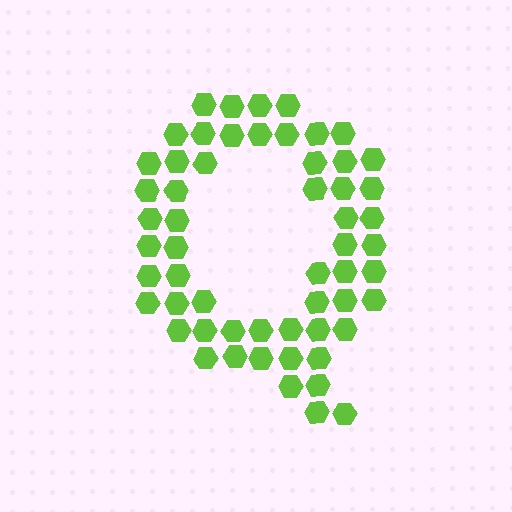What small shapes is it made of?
It is made of small hexagons.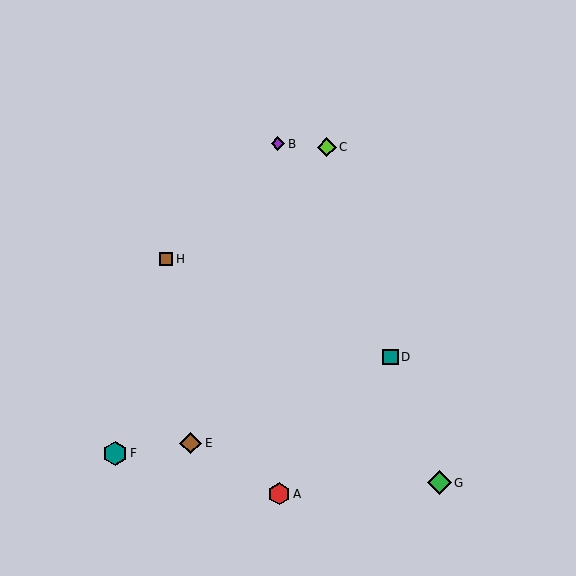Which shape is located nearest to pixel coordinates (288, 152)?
The purple diamond (labeled B) at (278, 144) is nearest to that location.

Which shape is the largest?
The teal hexagon (labeled F) is the largest.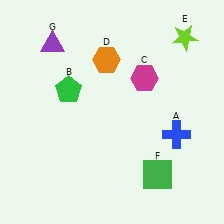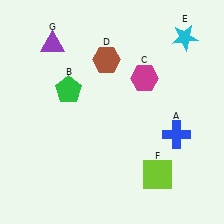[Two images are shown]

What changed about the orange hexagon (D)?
In Image 1, D is orange. In Image 2, it changed to brown.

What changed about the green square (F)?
In Image 1, F is green. In Image 2, it changed to lime.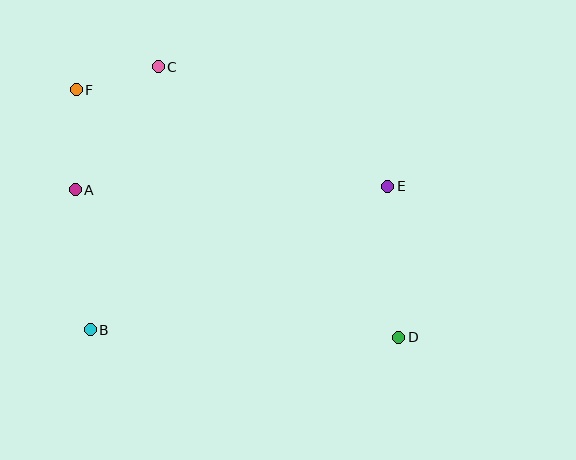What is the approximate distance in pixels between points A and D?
The distance between A and D is approximately 355 pixels.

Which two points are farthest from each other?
Points D and F are farthest from each other.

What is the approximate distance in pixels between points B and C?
The distance between B and C is approximately 272 pixels.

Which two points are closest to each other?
Points C and F are closest to each other.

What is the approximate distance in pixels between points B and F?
The distance between B and F is approximately 240 pixels.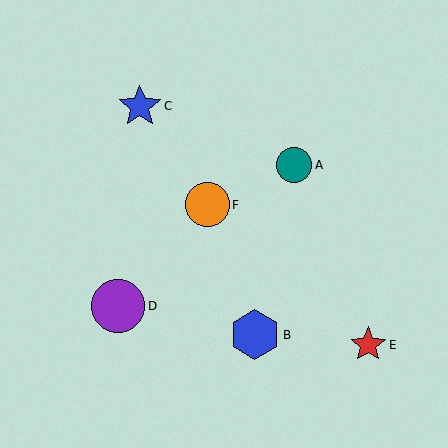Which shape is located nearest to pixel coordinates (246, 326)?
The blue hexagon (labeled B) at (255, 335) is nearest to that location.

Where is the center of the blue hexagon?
The center of the blue hexagon is at (255, 335).